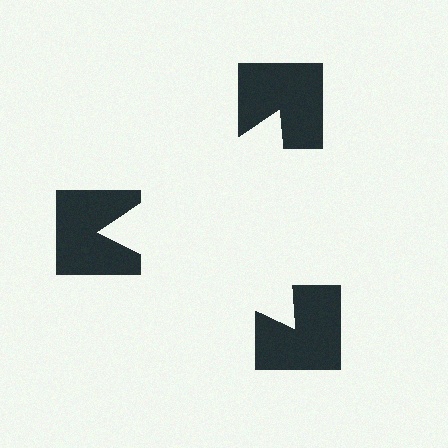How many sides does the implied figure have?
3 sides.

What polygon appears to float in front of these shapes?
An illusory triangle — its edges are inferred from the aligned wedge cuts in the notched squares, not physically drawn.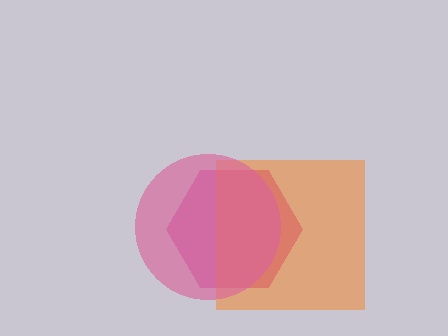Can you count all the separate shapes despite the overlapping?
Yes, there are 3 separate shapes.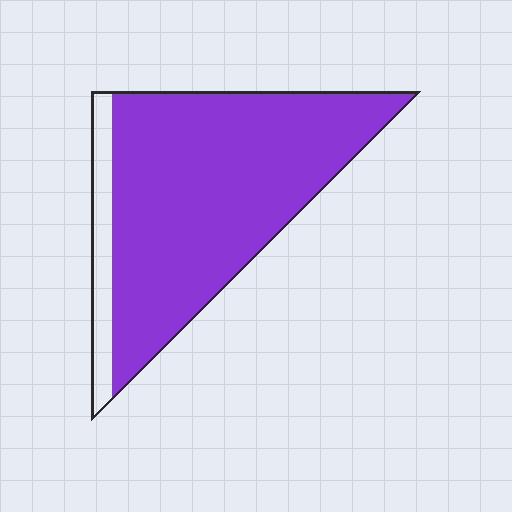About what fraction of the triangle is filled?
About seven eighths (7/8).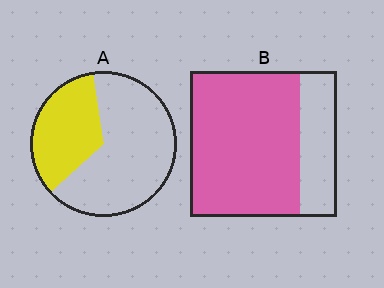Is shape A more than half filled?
No.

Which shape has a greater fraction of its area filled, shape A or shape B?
Shape B.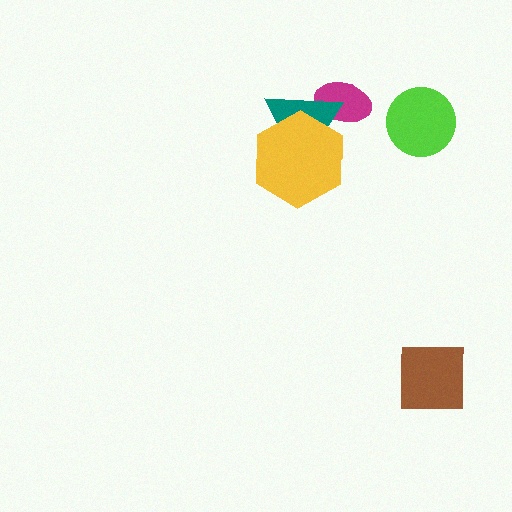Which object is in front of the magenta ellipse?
The teal triangle is in front of the magenta ellipse.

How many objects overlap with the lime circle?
0 objects overlap with the lime circle.